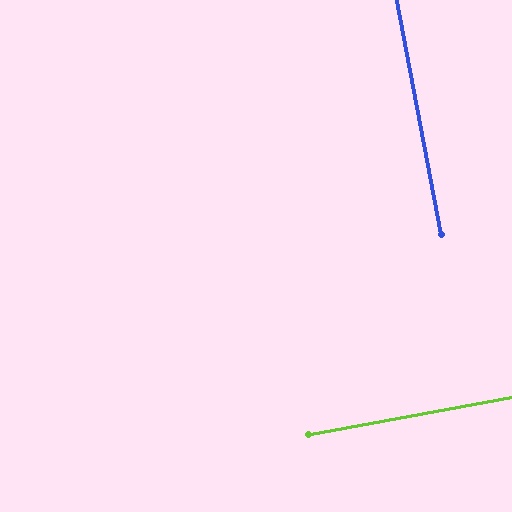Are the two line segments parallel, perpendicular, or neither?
Perpendicular — they meet at approximately 90°.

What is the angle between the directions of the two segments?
Approximately 90 degrees.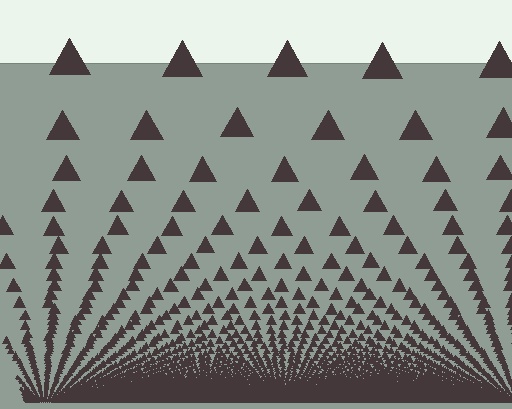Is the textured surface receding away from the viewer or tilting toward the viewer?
The surface appears to tilt toward the viewer. Texture elements get larger and sparser toward the top.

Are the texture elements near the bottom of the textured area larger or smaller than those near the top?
Smaller. The gradient is inverted — elements near the bottom are smaller and denser.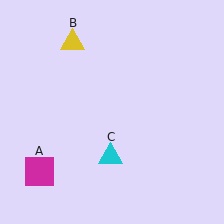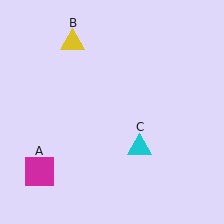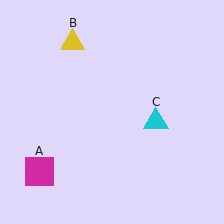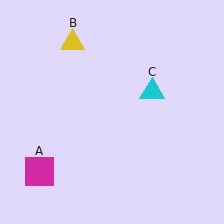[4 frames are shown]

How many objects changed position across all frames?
1 object changed position: cyan triangle (object C).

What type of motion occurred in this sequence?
The cyan triangle (object C) rotated counterclockwise around the center of the scene.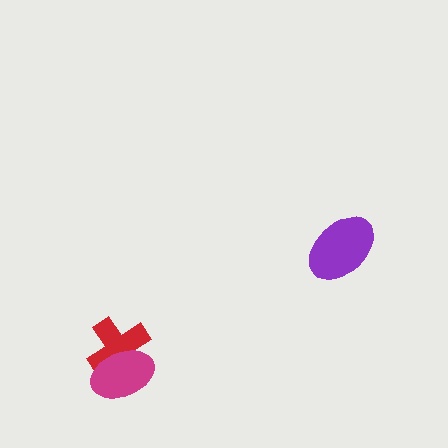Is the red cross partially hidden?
Yes, it is partially covered by another shape.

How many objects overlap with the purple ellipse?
0 objects overlap with the purple ellipse.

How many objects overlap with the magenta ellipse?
1 object overlaps with the magenta ellipse.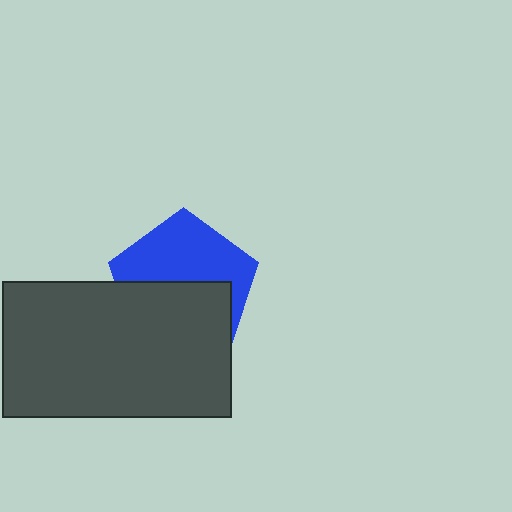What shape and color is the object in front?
The object in front is a dark gray rectangle.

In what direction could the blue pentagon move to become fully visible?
The blue pentagon could move up. That would shift it out from behind the dark gray rectangle entirely.